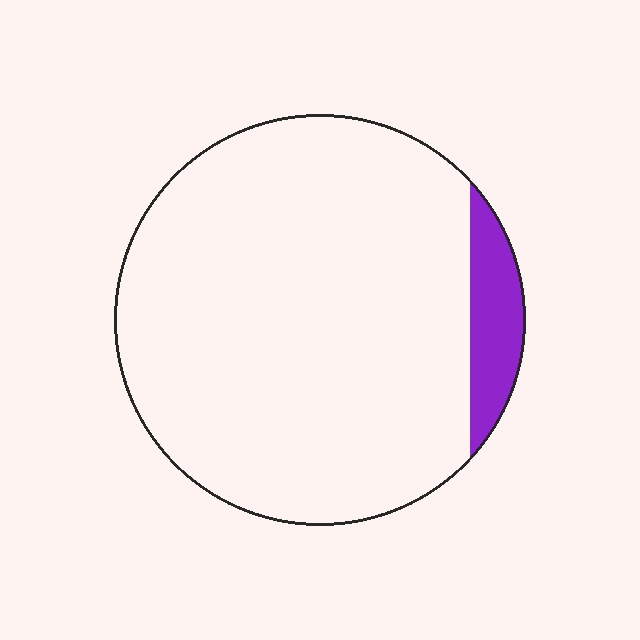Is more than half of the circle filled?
No.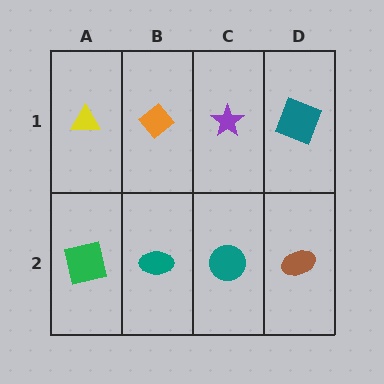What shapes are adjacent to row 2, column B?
An orange diamond (row 1, column B), a green square (row 2, column A), a teal circle (row 2, column C).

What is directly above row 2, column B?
An orange diamond.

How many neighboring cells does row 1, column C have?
3.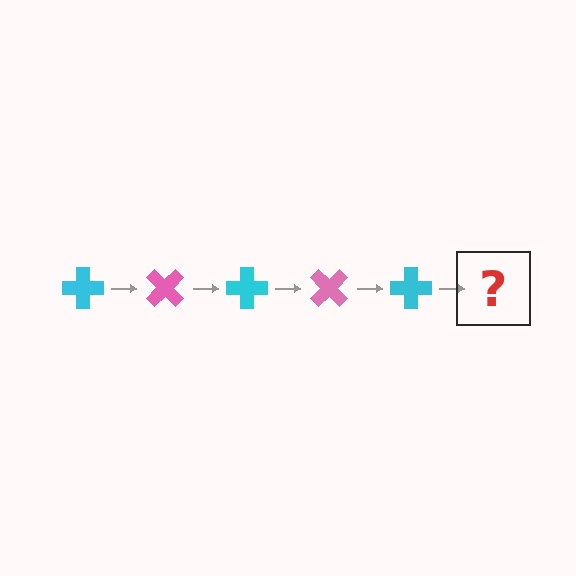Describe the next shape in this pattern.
It should be a pink cross, rotated 225 degrees from the start.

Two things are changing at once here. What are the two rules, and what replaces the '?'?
The two rules are that it rotates 45 degrees each step and the color cycles through cyan and pink. The '?' should be a pink cross, rotated 225 degrees from the start.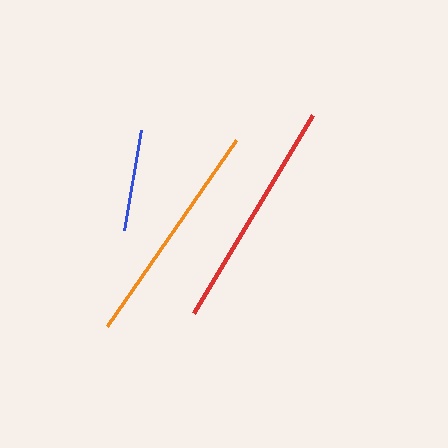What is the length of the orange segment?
The orange segment is approximately 226 pixels long.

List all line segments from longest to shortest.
From longest to shortest: red, orange, blue.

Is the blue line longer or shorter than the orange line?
The orange line is longer than the blue line.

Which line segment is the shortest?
The blue line is the shortest at approximately 102 pixels.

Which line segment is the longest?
The red line is the longest at approximately 232 pixels.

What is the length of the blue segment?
The blue segment is approximately 102 pixels long.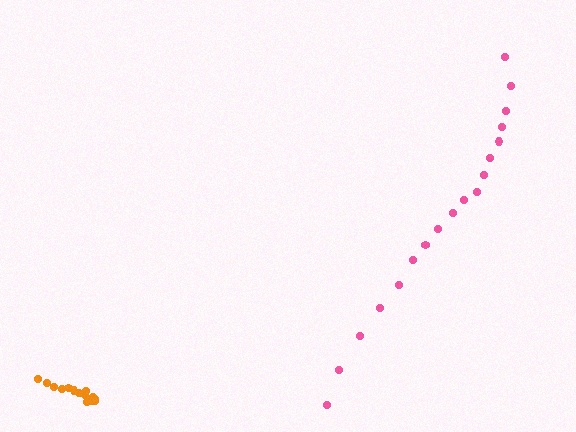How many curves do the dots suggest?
There are 2 distinct paths.